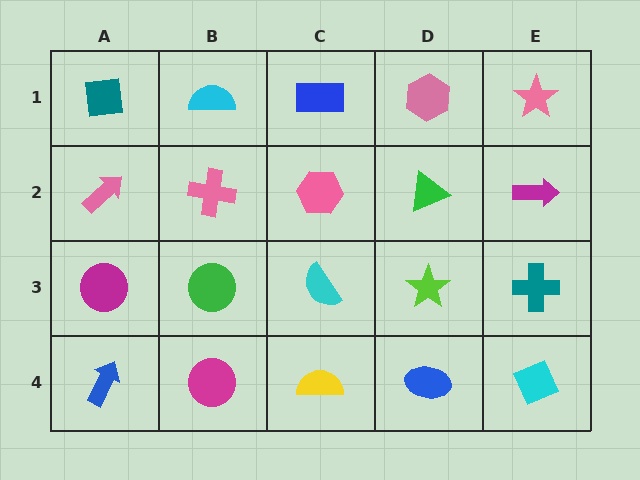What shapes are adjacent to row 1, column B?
A pink cross (row 2, column B), a teal square (row 1, column A), a blue rectangle (row 1, column C).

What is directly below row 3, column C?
A yellow semicircle.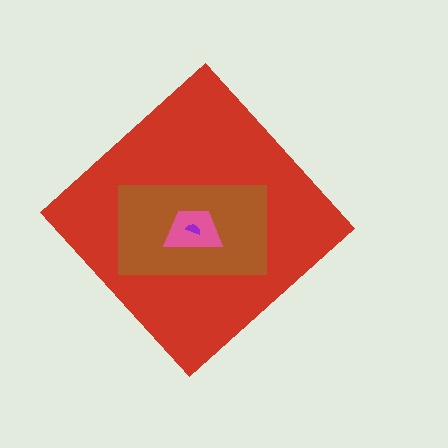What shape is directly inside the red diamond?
The brown rectangle.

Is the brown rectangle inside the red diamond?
Yes.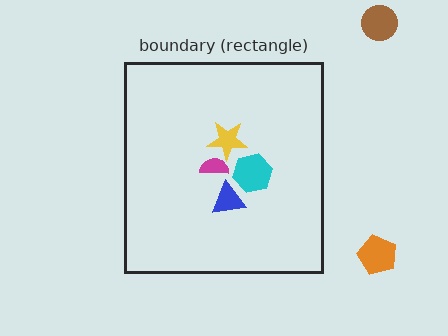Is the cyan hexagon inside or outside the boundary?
Inside.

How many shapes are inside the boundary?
4 inside, 2 outside.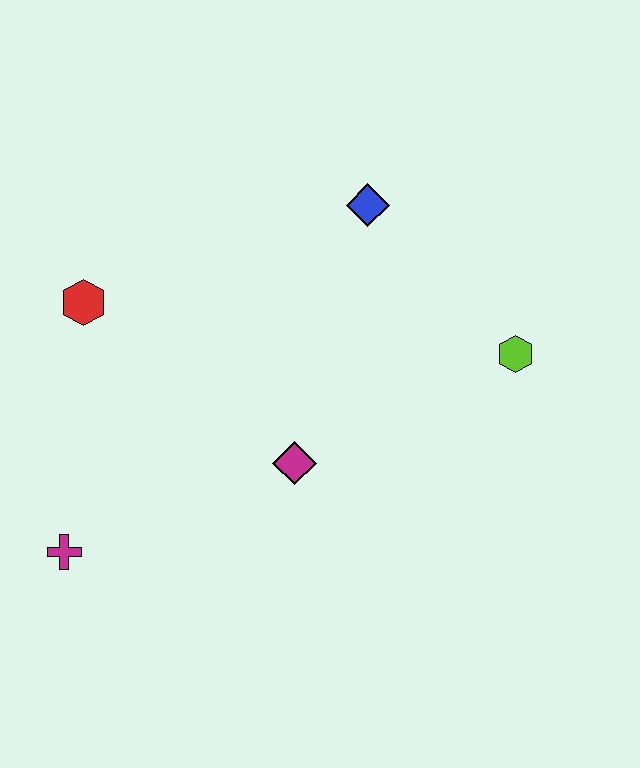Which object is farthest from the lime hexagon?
The magenta cross is farthest from the lime hexagon.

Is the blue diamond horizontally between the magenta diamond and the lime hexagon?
Yes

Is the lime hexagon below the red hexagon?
Yes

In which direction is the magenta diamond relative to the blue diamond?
The magenta diamond is below the blue diamond.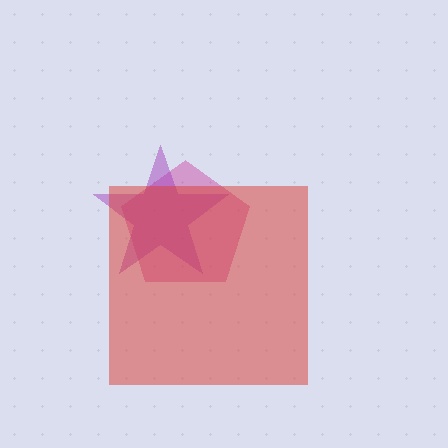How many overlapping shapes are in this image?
There are 3 overlapping shapes in the image.